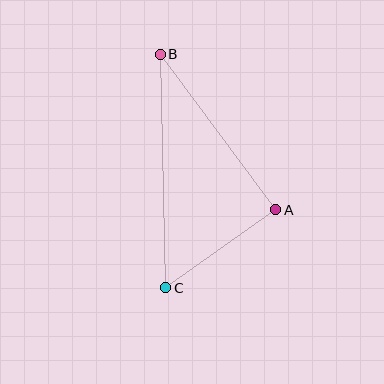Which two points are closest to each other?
Points A and C are closest to each other.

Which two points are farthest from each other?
Points B and C are farthest from each other.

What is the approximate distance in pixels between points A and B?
The distance between A and B is approximately 194 pixels.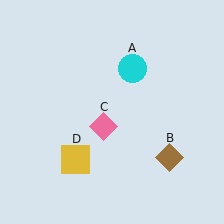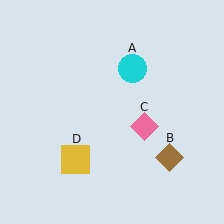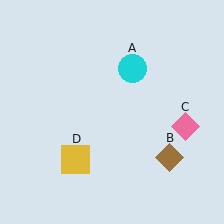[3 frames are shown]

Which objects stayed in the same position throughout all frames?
Cyan circle (object A) and brown diamond (object B) and yellow square (object D) remained stationary.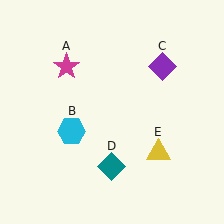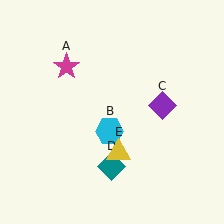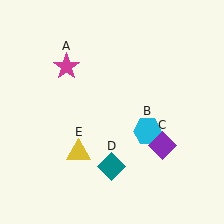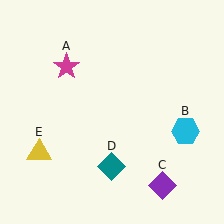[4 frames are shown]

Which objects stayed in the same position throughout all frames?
Magenta star (object A) and teal diamond (object D) remained stationary.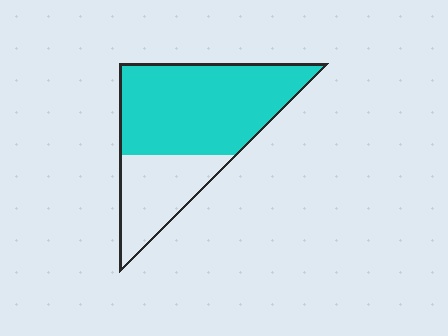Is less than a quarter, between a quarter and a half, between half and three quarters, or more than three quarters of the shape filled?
Between half and three quarters.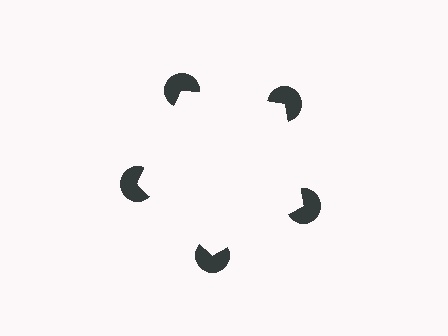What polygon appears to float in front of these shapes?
An illusory pentagon — its edges are inferred from the aligned wedge cuts in the pac-man discs, not physically drawn.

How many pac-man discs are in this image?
There are 5 — one at each vertex of the illusory pentagon.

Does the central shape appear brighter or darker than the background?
It typically appears slightly brighter than the background, even though no actual brightness change is drawn.